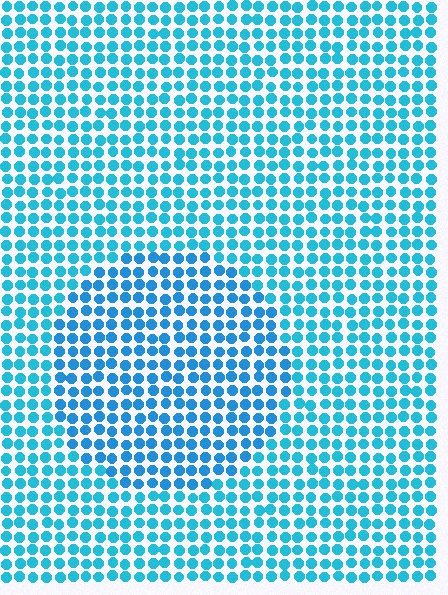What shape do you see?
I see a circle.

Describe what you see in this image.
The image is filled with small cyan elements in a uniform arrangement. A circle-shaped region is visible where the elements are tinted to a slightly different hue, forming a subtle color boundary.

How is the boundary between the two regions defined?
The boundary is defined purely by a slight shift in hue (about 15 degrees). Spacing, size, and orientation are identical on both sides.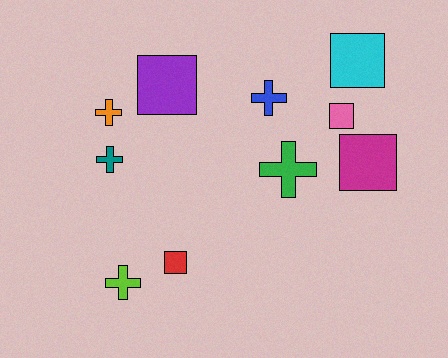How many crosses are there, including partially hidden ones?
There are 5 crosses.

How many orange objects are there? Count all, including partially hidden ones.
There is 1 orange object.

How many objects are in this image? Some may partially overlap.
There are 10 objects.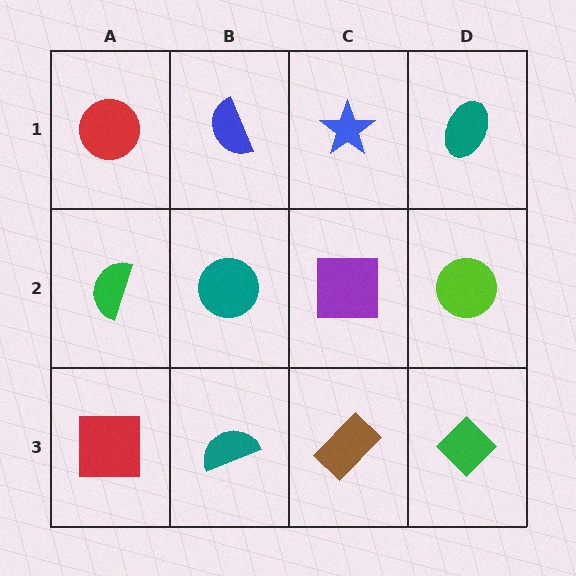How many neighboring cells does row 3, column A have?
2.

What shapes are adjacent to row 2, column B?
A blue semicircle (row 1, column B), a teal semicircle (row 3, column B), a green semicircle (row 2, column A), a purple square (row 2, column C).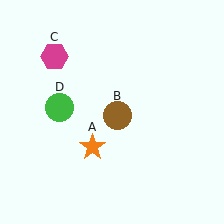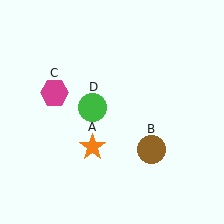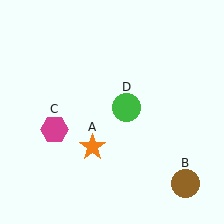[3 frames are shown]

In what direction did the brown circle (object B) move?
The brown circle (object B) moved down and to the right.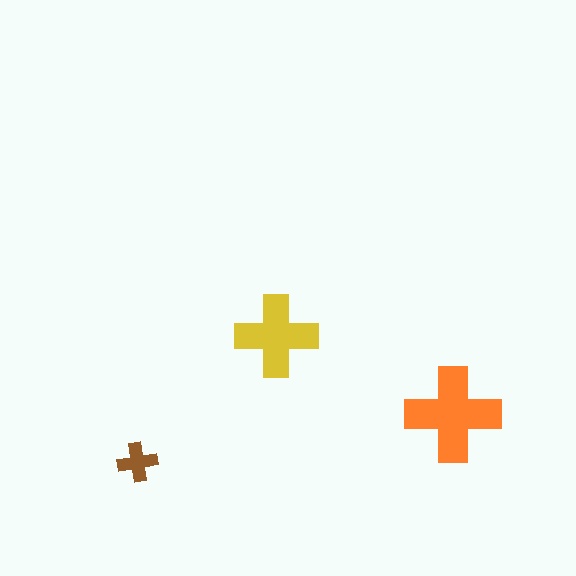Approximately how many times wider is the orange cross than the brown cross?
About 2.5 times wider.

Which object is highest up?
The yellow cross is topmost.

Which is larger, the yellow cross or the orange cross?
The orange one.